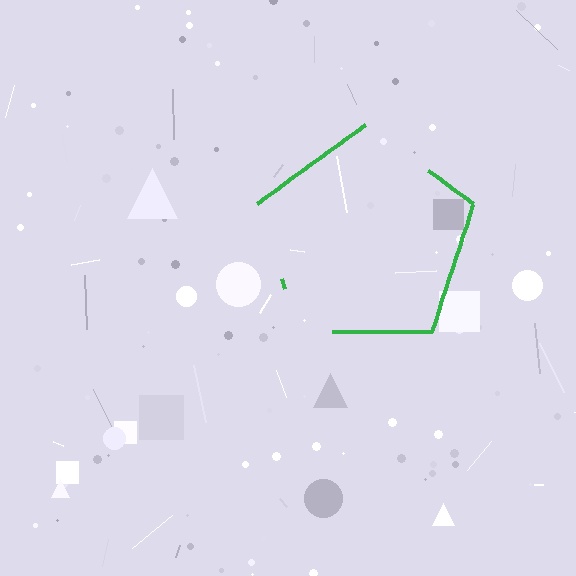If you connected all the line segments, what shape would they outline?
They would outline a pentagon.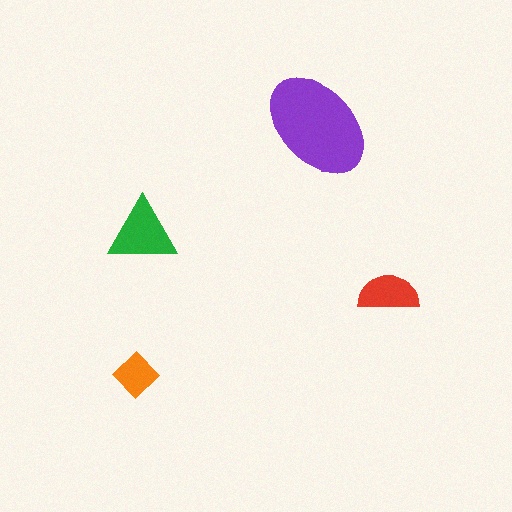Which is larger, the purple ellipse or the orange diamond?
The purple ellipse.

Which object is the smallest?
The orange diamond.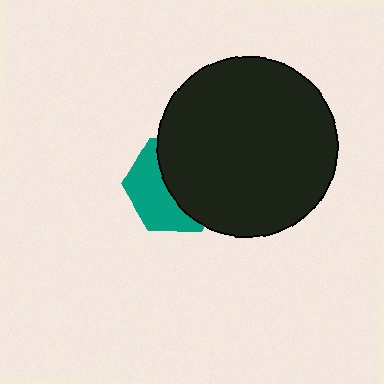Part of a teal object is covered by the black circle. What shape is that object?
It is a hexagon.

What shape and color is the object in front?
The object in front is a black circle.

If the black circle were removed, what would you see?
You would see the complete teal hexagon.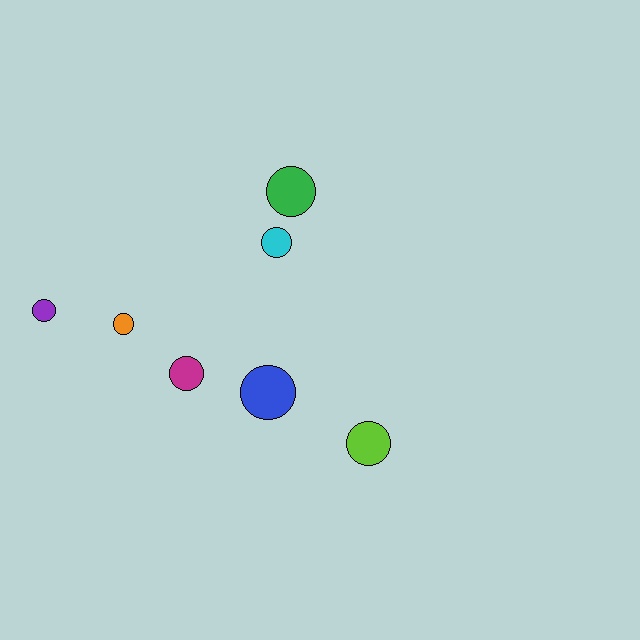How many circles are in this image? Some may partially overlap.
There are 7 circles.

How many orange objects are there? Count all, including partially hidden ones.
There is 1 orange object.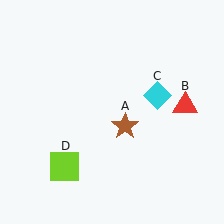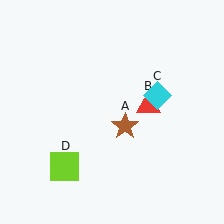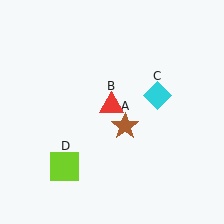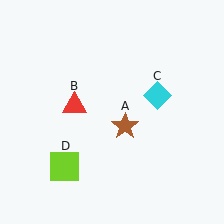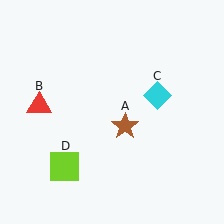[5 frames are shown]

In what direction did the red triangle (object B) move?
The red triangle (object B) moved left.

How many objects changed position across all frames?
1 object changed position: red triangle (object B).